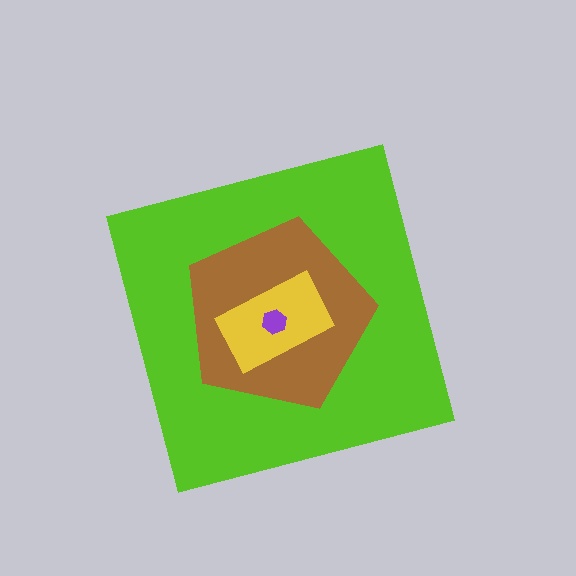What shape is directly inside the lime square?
The brown pentagon.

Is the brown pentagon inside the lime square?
Yes.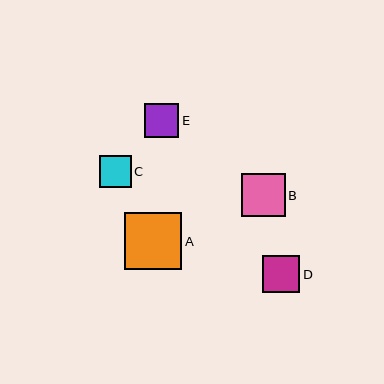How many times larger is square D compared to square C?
Square D is approximately 1.2 times the size of square C.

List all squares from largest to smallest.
From largest to smallest: A, B, D, E, C.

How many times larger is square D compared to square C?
Square D is approximately 1.2 times the size of square C.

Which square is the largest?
Square A is the largest with a size of approximately 57 pixels.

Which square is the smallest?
Square C is the smallest with a size of approximately 32 pixels.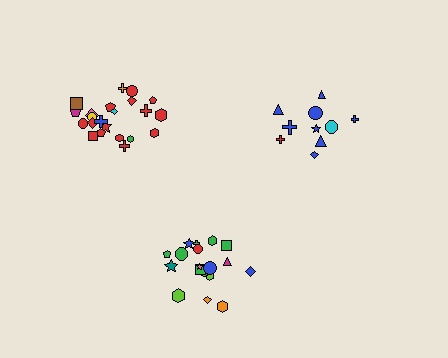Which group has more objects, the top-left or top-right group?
The top-left group.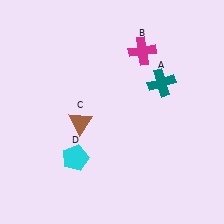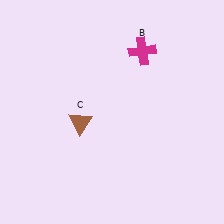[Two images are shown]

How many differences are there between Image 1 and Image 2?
There are 2 differences between the two images.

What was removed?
The teal cross (A), the cyan pentagon (D) were removed in Image 2.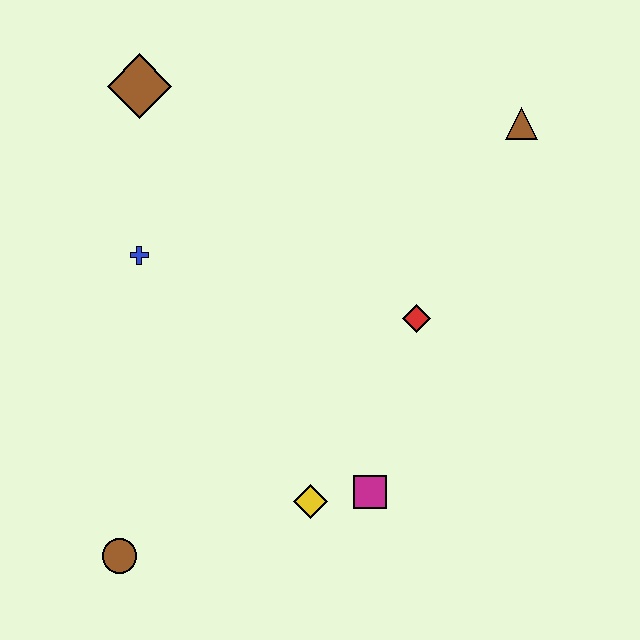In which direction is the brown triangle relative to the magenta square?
The brown triangle is above the magenta square.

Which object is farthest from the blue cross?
The brown triangle is farthest from the blue cross.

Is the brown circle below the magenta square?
Yes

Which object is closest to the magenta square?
The yellow diamond is closest to the magenta square.